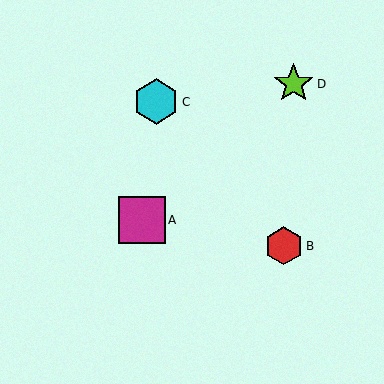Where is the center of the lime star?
The center of the lime star is at (294, 84).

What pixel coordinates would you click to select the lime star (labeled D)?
Click at (294, 84) to select the lime star D.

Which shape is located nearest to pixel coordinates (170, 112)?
The cyan hexagon (labeled C) at (156, 102) is nearest to that location.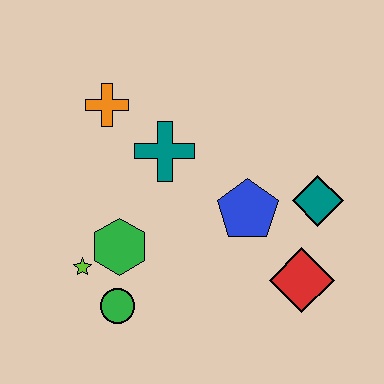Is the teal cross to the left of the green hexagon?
No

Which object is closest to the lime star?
The green hexagon is closest to the lime star.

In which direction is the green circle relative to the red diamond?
The green circle is to the left of the red diamond.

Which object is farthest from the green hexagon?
The teal diamond is farthest from the green hexagon.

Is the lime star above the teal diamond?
No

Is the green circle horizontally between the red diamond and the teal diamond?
No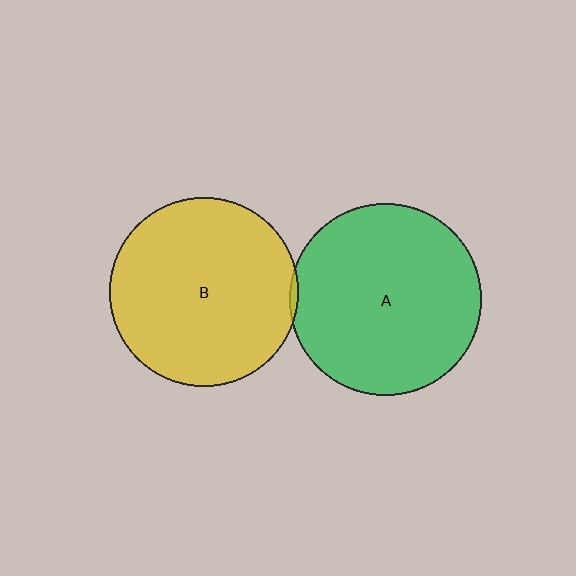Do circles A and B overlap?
Yes.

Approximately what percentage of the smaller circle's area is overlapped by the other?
Approximately 5%.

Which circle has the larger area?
Circle A (green).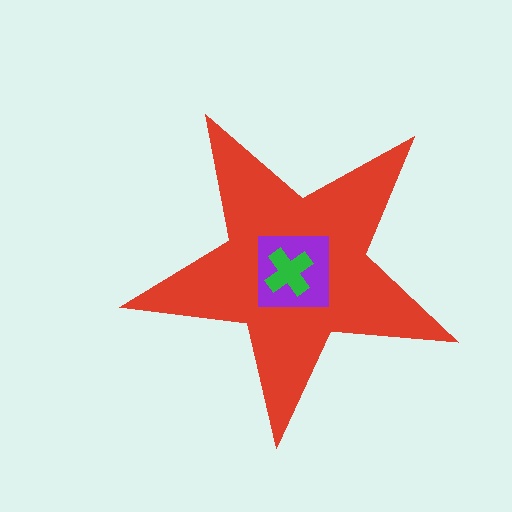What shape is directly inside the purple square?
The green cross.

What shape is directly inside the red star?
The purple square.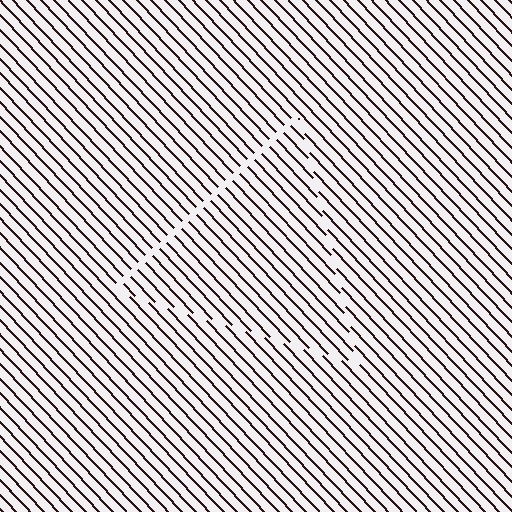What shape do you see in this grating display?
An illusory triangle. The interior of the shape contains the same grating, shifted by half a period — the contour is defined by the phase discontinuity where line-ends from the inner and outer gratings abut.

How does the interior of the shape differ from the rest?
The interior of the shape contains the same grating, shifted by half a period — the contour is defined by the phase discontinuity where line-ends from the inner and outer gratings abut.